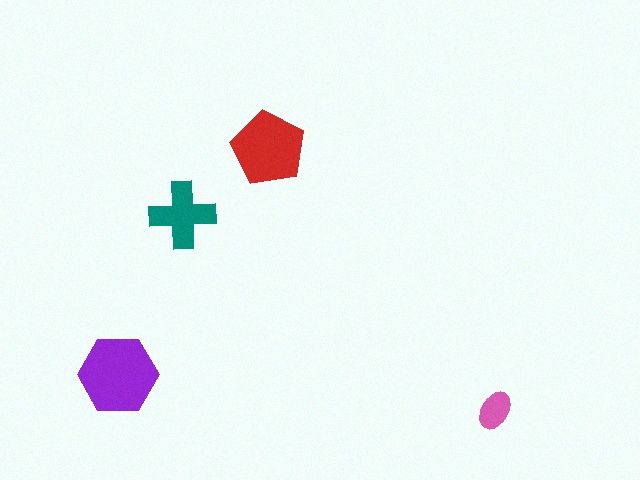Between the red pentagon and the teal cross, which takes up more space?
The red pentagon.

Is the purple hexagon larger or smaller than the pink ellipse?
Larger.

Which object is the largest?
The purple hexagon.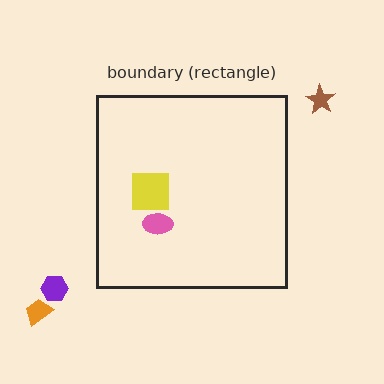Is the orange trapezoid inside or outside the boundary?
Outside.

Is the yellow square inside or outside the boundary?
Inside.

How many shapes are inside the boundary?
2 inside, 3 outside.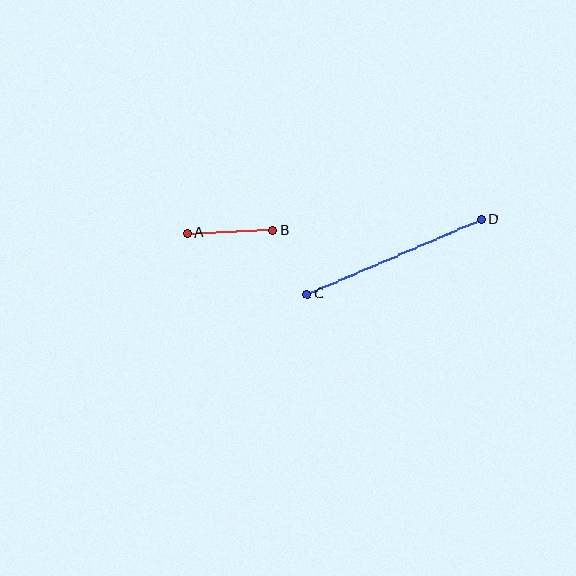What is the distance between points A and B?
The distance is approximately 85 pixels.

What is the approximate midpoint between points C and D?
The midpoint is at approximately (394, 257) pixels.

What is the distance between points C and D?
The distance is approximately 189 pixels.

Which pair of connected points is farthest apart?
Points C and D are farthest apart.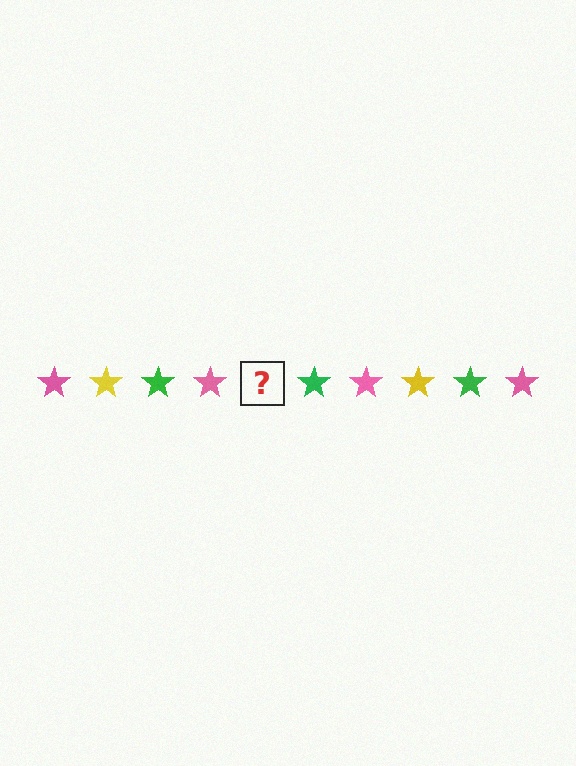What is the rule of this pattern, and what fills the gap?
The rule is that the pattern cycles through pink, yellow, green stars. The gap should be filled with a yellow star.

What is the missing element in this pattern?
The missing element is a yellow star.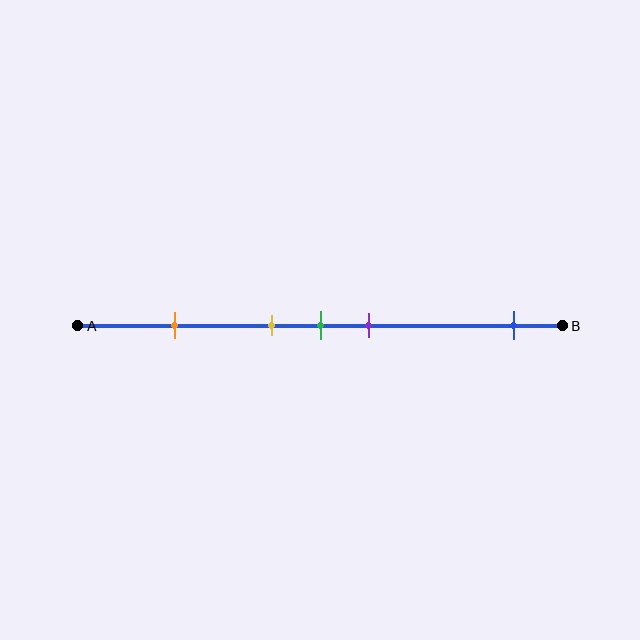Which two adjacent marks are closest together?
The yellow and green marks are the closest adjacent pair.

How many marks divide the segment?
There are 5 marks dividing the segment.